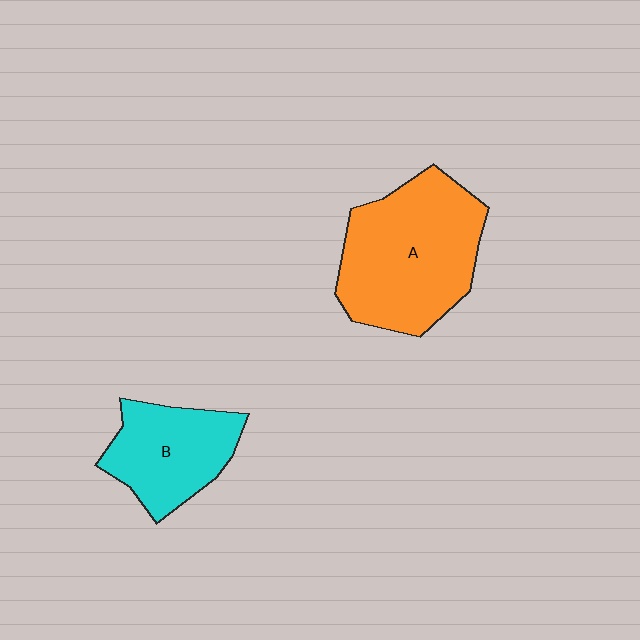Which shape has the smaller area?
Shape B (cyan).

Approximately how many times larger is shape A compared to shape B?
Approximately 1.6 times.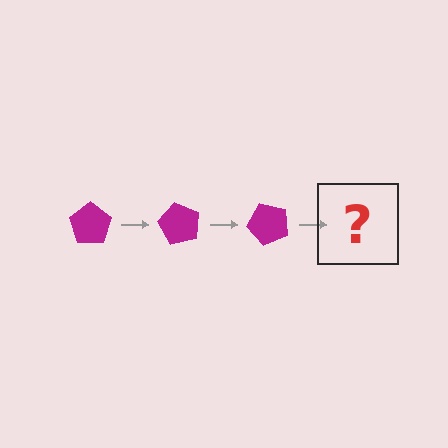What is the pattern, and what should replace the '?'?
The pattern is that the pentagon rotates 60 degrees each step. The '?' should be a magenta pentagon rotated 180 degrees.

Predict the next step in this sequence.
The next step is a magenta pentagon rotated 180 degrees.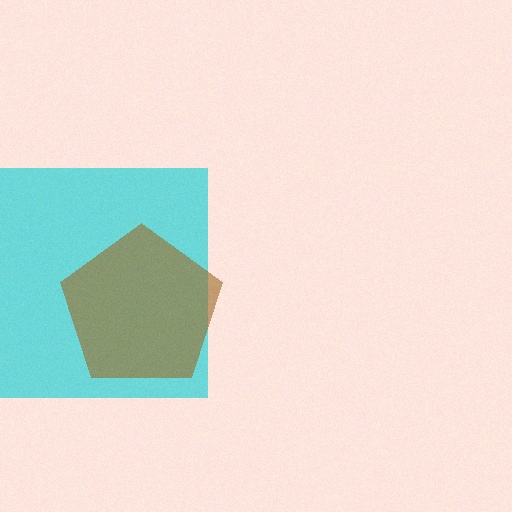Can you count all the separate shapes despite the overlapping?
Yes, there are 2 separate shapes.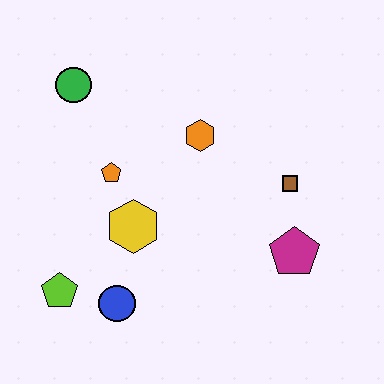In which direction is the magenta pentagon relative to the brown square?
The magenta pentagon is below the brown square.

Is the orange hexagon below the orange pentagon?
No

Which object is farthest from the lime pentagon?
The brown square is farthest from the lime pentagon.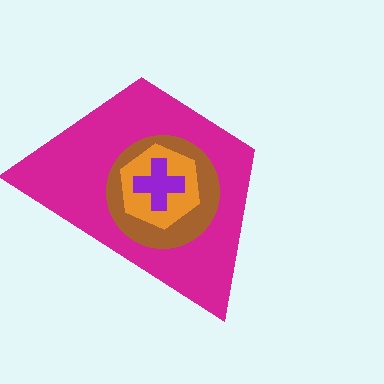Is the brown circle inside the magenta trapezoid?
Yes.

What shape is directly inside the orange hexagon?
The purple cross.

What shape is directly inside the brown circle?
The orange hexagon.